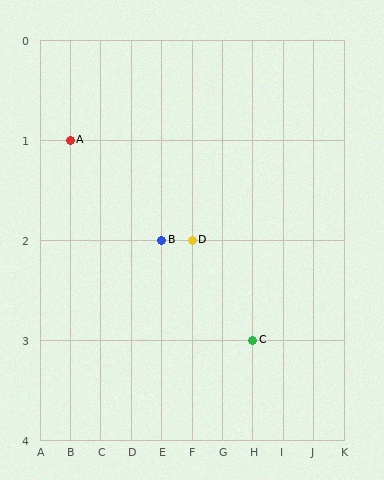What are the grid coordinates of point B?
Point B is at grid coordinates (E, 2).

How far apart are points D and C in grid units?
Points D and C are 2 columns and 1 row apart (about 2.2 grid units diagonally).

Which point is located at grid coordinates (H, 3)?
Point C is at (H, 3).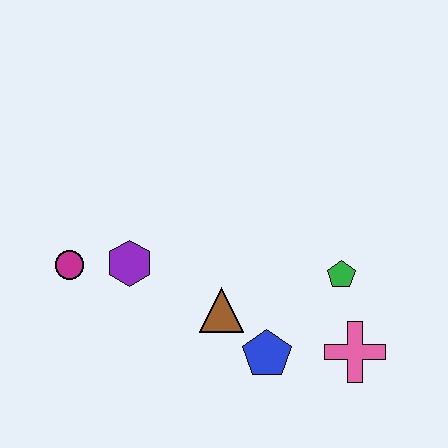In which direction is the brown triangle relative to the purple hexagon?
The brown triangle is to the right of the purple hexagon.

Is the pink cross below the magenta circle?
Yes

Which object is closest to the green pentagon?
The pink cross is closest to the green pentagon.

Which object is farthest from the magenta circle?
The pink cross is farthest from the magenta circle.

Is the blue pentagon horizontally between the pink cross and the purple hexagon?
Yes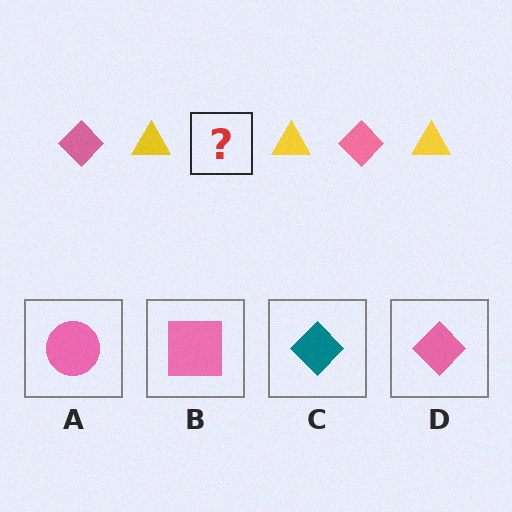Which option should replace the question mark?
Option D.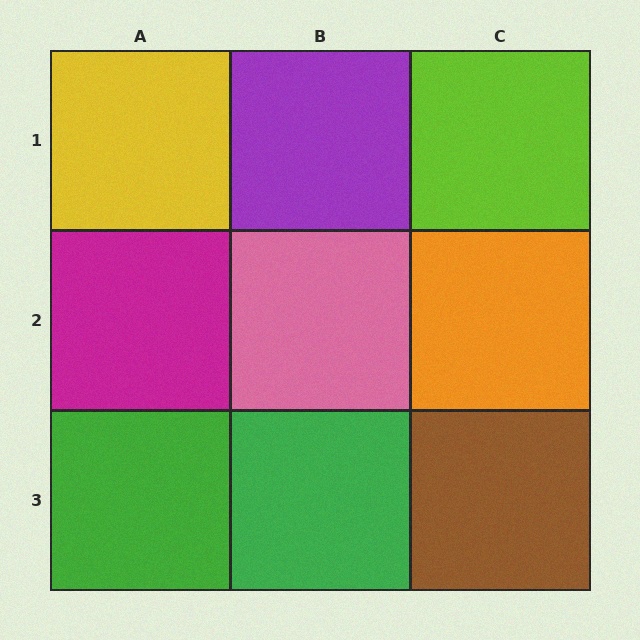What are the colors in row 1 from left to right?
Yellow, purple, lime.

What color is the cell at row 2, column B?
Pink.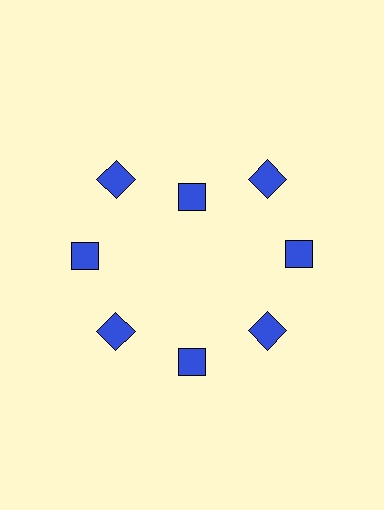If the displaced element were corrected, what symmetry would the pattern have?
It would have 8-fold rotational symmetry — the pattern would map onto itself every 45 degrees.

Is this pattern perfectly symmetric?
No. The 8 blue diamonds are arranged in a ring, but one element near the 12 o'clock position is pulled inward toward the center, breaking the 8-fold rotational symmetry.